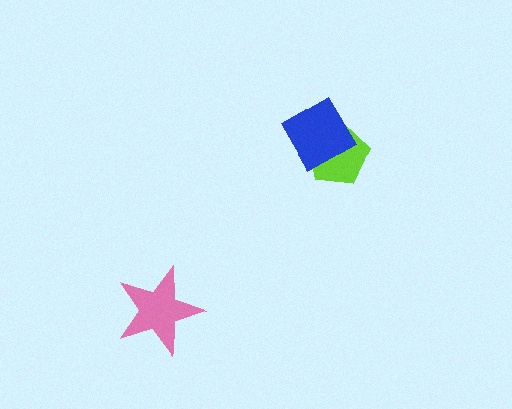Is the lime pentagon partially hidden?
Yes, it is partially covered by another shape.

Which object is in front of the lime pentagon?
The blue diamond is in front of the lime pentagon.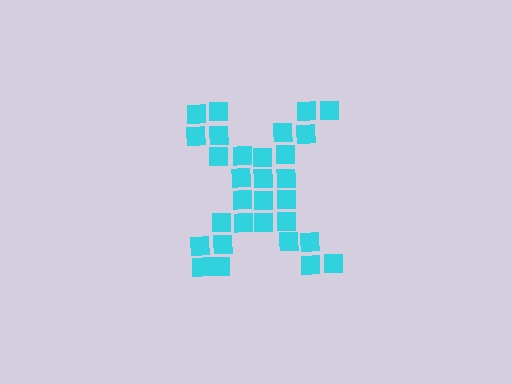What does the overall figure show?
The overall figure shows the letter X.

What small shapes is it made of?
It is made of small squares.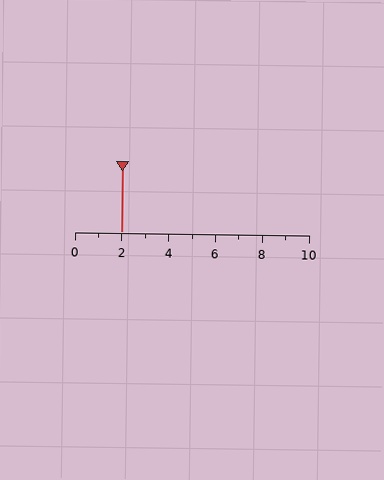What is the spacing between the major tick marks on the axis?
The major ticks are spaced 2 apart.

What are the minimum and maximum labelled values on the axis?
The axis runs from 0 to 10.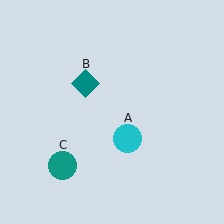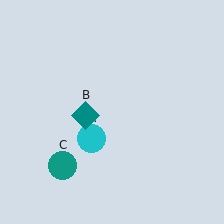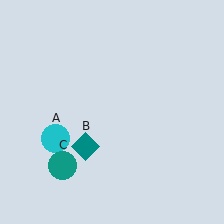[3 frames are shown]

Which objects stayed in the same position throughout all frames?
Teal circle (object C) remained stationary.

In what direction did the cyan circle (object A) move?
The cyan circle (object A) moved left.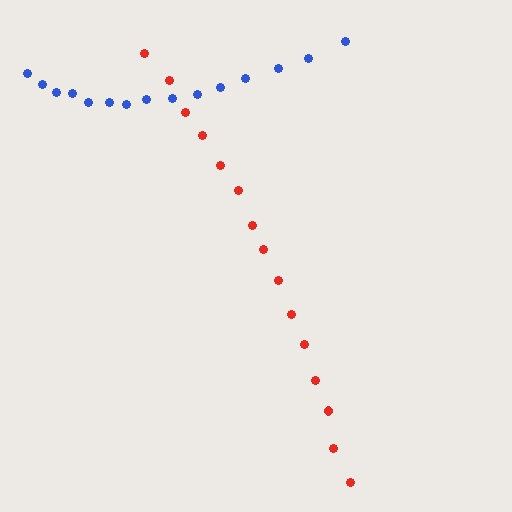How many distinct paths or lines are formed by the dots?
There are 2 distinct paths.